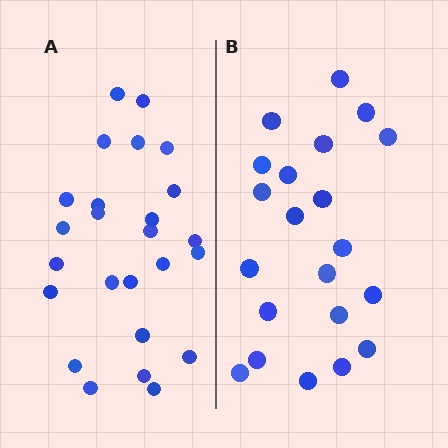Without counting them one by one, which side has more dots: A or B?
Region A (the left region) has more dots.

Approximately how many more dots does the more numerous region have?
Region A has about 4 more dots than region B.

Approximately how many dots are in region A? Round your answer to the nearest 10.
About 20 dots. (The exact count is 25, which rounds to 20.)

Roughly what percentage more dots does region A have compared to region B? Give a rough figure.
About 20% more.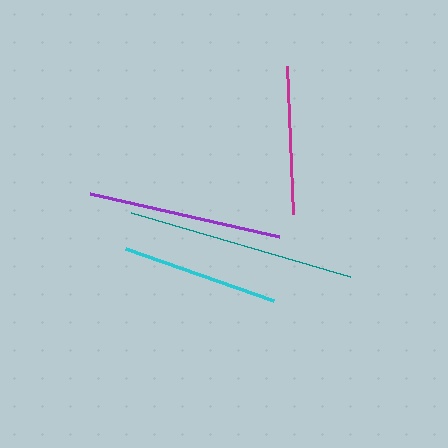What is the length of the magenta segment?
The magenta segment is approximately 147 pixels long.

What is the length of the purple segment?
The purple segment is approximately 194 pixels long.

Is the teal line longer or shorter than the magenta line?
The teal line is longer than the magenta line.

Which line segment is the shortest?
The magenta line is the shortest at approximately 147 pixels.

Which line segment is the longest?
The teal line is the longest at approximately 227 pixels.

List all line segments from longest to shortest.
From longest to shortest: teal, purple, cyan, magenta.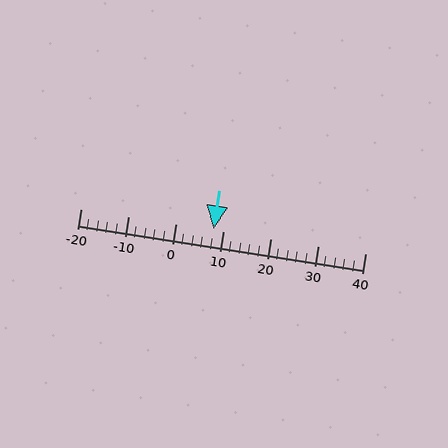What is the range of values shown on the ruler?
The ruler shows values from -20 to 40.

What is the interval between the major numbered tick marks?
The major tick marks are spaced 10 units apart.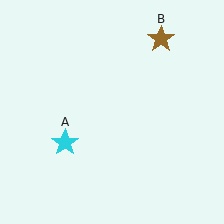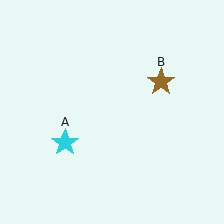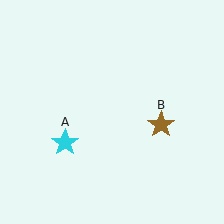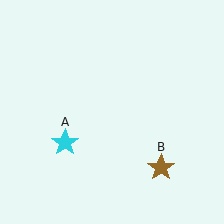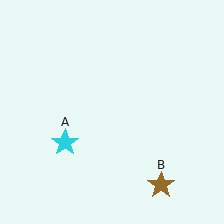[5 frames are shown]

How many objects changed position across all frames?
1 object changed position: brown star (object B).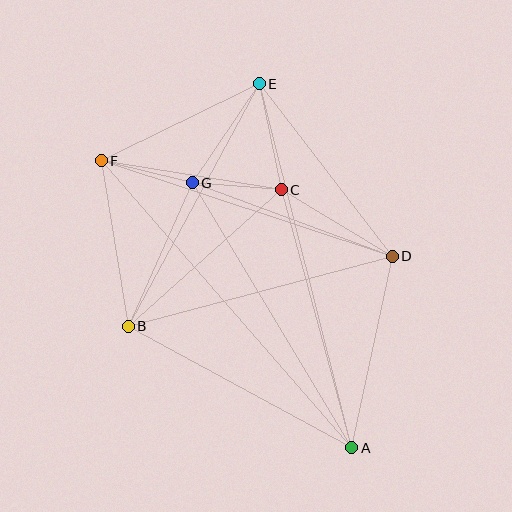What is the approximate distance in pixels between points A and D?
The distance between A and D is approximately 196 pixels.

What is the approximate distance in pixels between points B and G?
The distance between B and G is approximately 157 pixels.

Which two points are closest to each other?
Points C and G are closest to each other.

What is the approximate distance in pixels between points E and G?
The distance between E and G is approximately 120 pixels.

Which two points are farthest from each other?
Points A and F are farthest from each other.